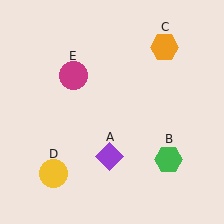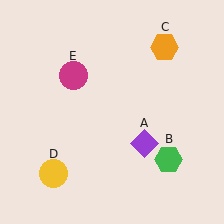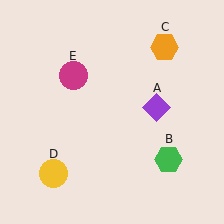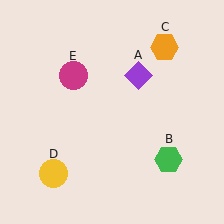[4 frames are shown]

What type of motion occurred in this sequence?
The purple diamond (object A) rotated counterclockwise around the center of the scene.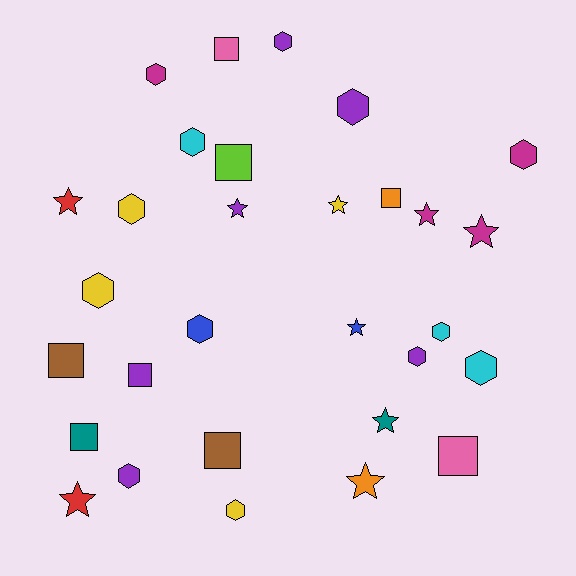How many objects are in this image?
There are 30 objects.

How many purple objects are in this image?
There are 6 purple objects.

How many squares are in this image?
There are 8 squares.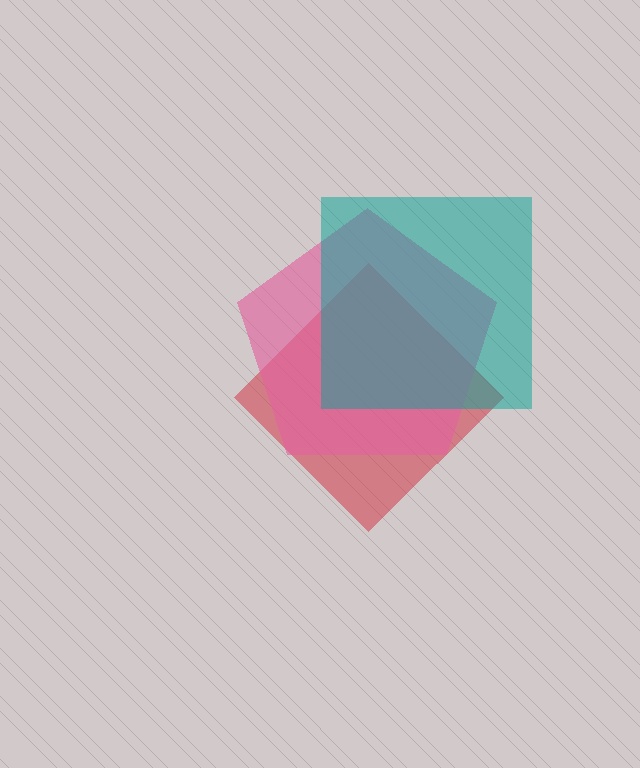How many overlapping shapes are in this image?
There are 3 overlapping shapes in the image.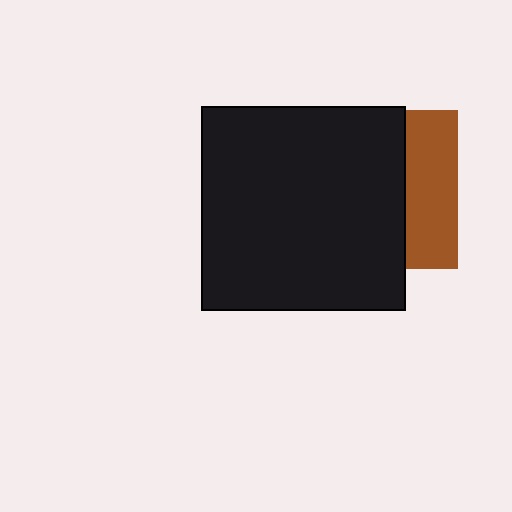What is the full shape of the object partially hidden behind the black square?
The partially hidden object is a brown square.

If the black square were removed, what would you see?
You would see the complete brown square.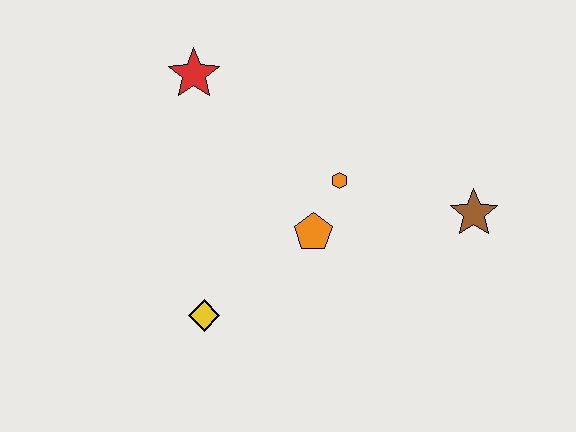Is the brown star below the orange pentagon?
No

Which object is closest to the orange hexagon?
The orange pentagon is closest to the orange hexagon.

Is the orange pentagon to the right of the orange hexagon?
No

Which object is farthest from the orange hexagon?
The yellow diamond is farthest from the orange hexagon.